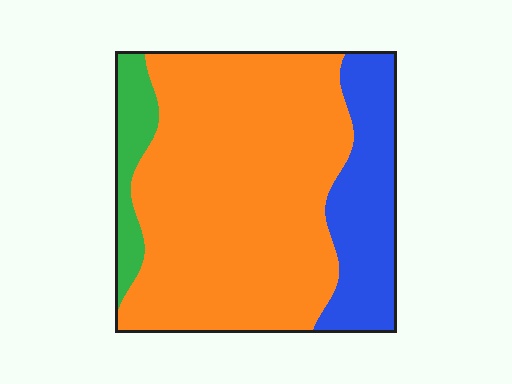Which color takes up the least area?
Green, at roughly 10%.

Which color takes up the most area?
Orange, at roughly 70%.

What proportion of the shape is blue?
Blue takes up about one fifth (1/5) of the shape.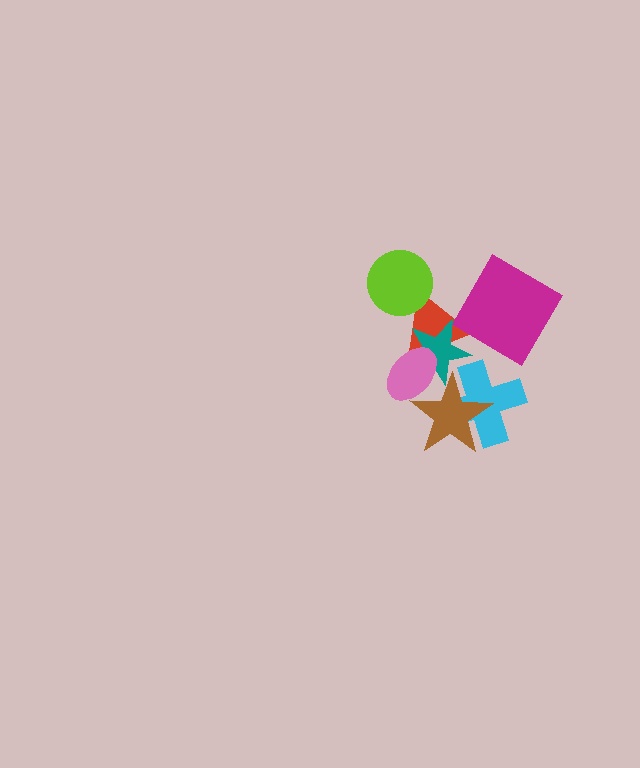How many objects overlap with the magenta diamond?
0 objects overlap with the magenta diamond.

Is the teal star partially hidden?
Yes, it is partially covered by another shape.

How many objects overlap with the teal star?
4 objects overlap with the teal star.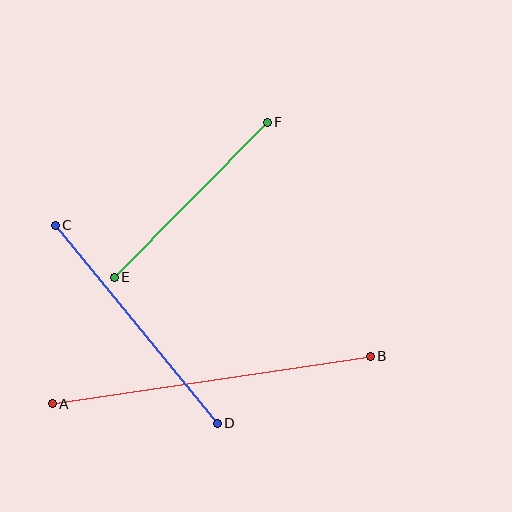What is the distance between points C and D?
The distance is approximately 256 pixels.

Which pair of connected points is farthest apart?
Points A and B are farthest apart.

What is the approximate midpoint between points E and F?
The midpoint is at approximately (191, 200) pixels.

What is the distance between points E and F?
The distance is approximately 218 pixels.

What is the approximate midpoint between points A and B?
The midpoint is at approximately (211, 380) pixels.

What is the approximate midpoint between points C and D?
The midpoint is at approximately (136, 324) pixels.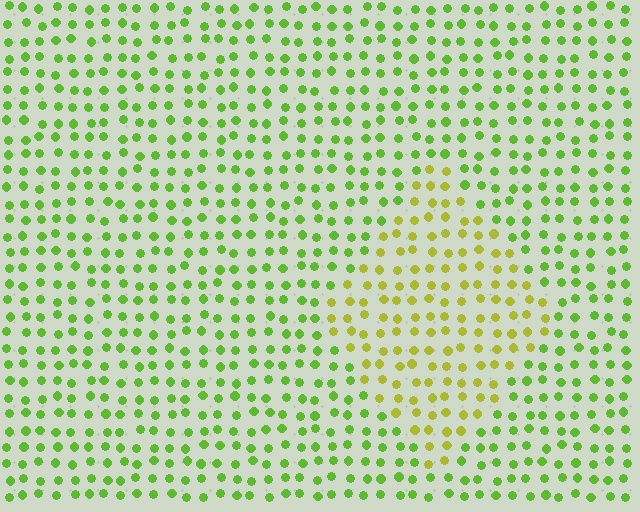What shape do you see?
I see a diamond.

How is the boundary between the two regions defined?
The boundary is defined purely by a slight shift in hue (about 34 degrees). Spacing, size, and orientation are identical on both sides.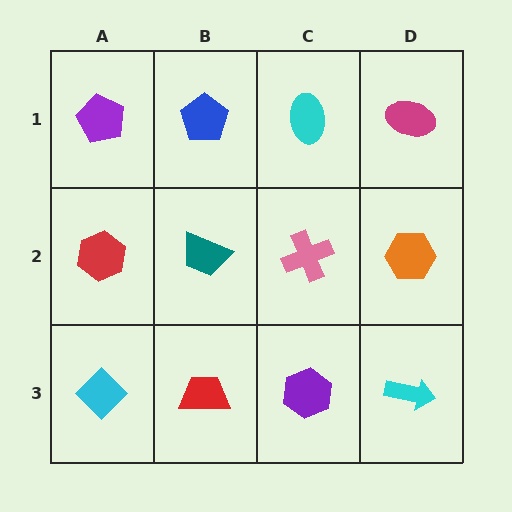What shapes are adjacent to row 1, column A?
A red hexagon (row 2, column A), a blue pentagon (row 1, column B).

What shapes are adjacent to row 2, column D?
A magenta ellipse (row 1, column D), a cyan arrow (row 3, column D), a pink cross (row 2, column C).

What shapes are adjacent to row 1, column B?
A teal trapezoid (row 2, column B), a purple pentagon (row 1, column A), a cyan ellipse (row 1, column C).